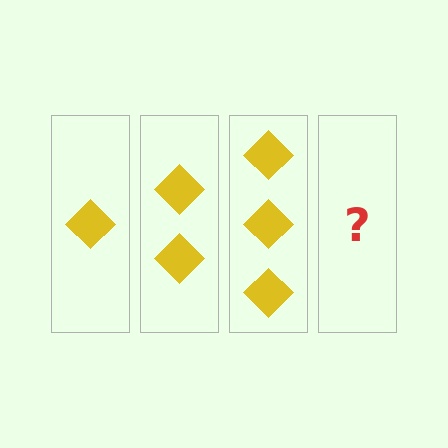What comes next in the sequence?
The next element should be 4 diamonds.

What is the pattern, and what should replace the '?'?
The pattern is that each step adds one more diamond. The '?' should be 4 diamonds.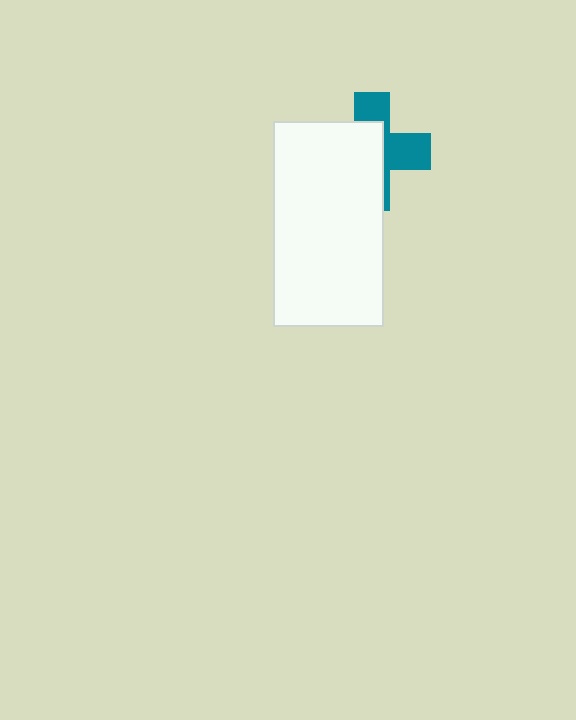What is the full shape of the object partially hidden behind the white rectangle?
The partially hidden object is a teal cross.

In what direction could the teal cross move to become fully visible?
The teal cross could move right. That would shift it out from behind the white rectangle entirely.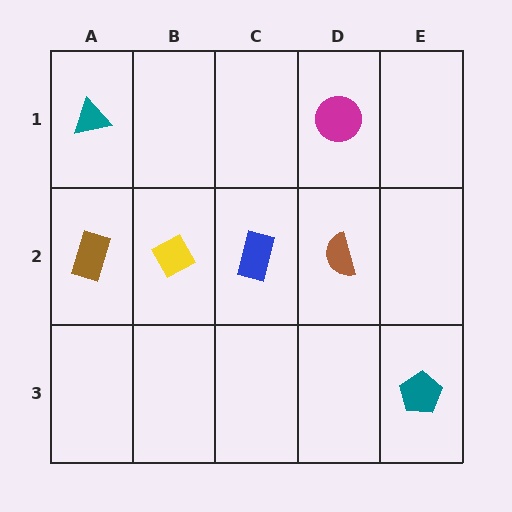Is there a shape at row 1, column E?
No, that cell is empty.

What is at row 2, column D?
A brown semicircle.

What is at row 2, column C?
A blue rectangle.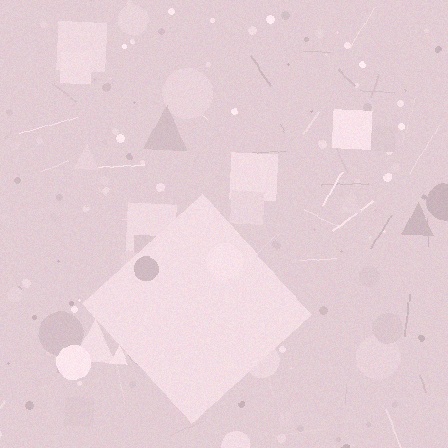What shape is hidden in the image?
A diamond is hidden in the image.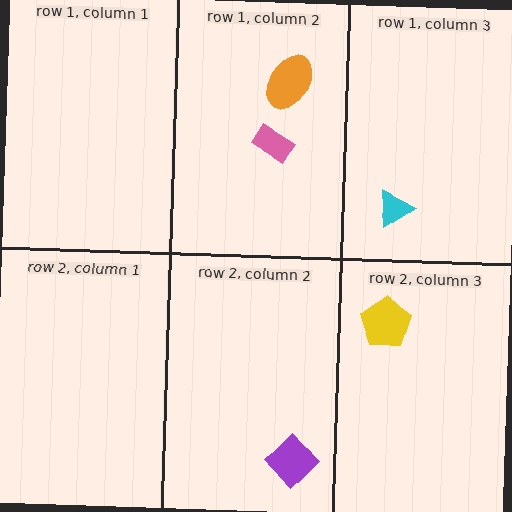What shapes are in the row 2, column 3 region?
The yellow pentagon.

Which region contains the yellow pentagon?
The row 2, column 3 region.